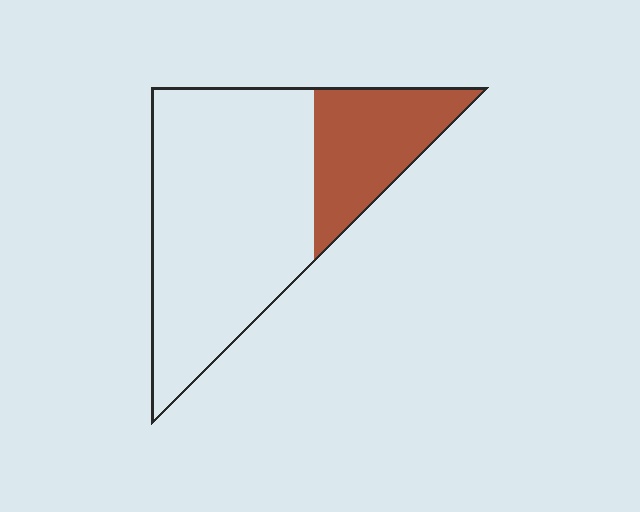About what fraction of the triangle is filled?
About one quarter (1/4).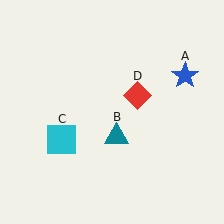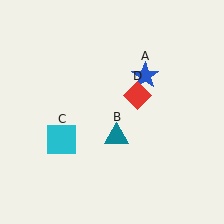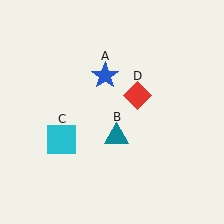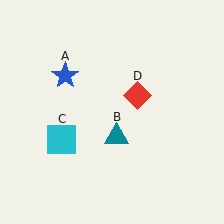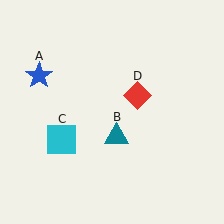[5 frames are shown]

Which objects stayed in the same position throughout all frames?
Teal triangle (object B) and cyan square (object C) and red diamond (object D) remained stationary.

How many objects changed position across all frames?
1 object changed position: blue star (object A).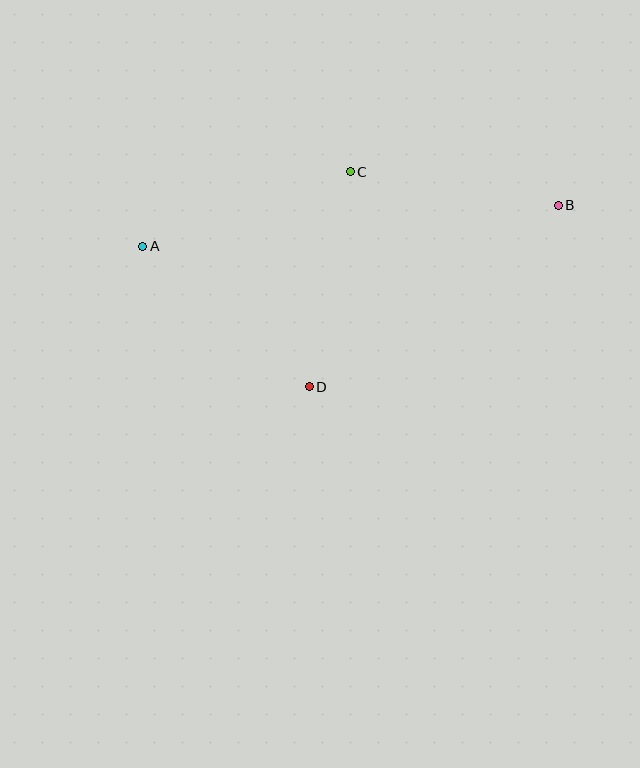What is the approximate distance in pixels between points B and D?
The distance between B and D is approximately 308 pixels.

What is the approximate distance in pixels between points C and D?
The distance between C and D is approximately 219 pixels.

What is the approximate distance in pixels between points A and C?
The distance between A and C is approximately 220 pixels.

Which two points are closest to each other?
Points B and C are closest to each other.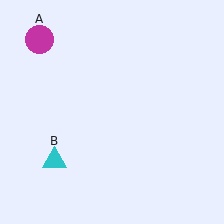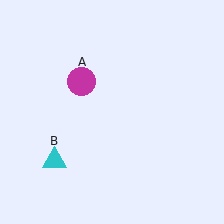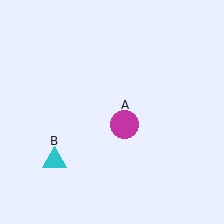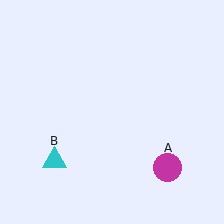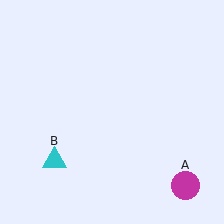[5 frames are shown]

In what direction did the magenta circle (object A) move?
The magenta circle (object A) moved down and to the right.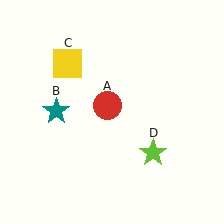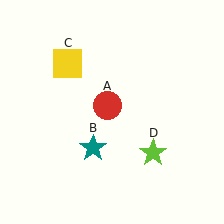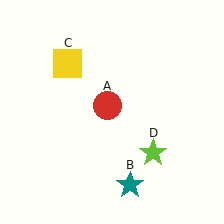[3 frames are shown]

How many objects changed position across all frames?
1 object changed position: teal star (object B).